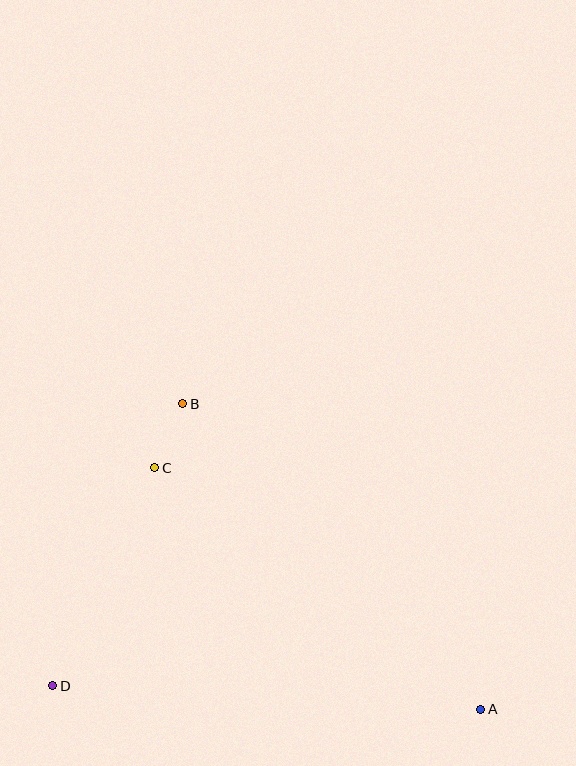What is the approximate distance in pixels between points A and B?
The distance between A and B is approximately 427 pixels.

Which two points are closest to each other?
Points B and C are closest to each other.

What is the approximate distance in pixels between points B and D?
The distance between B and D is approximately 311 pixels.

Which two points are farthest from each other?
Points A and D are farthest from each other.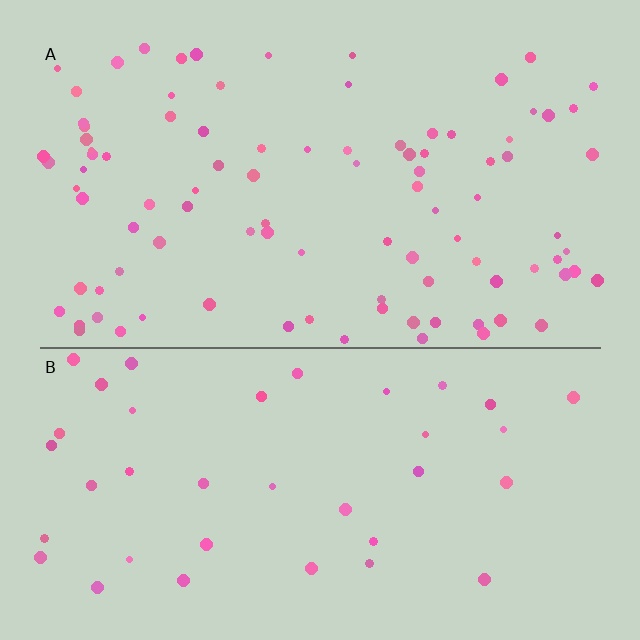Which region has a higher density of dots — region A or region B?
A (the top).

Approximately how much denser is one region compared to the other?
Approximately 2.5× — region A over region B.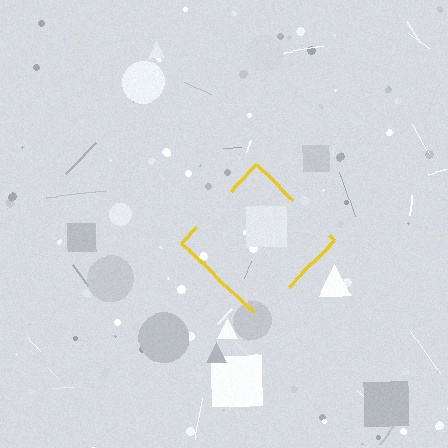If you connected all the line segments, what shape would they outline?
They would outline a diamond.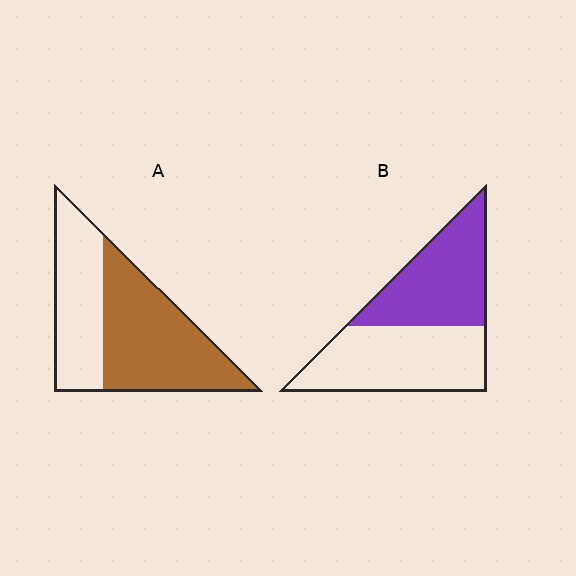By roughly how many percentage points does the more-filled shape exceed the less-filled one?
By roughly 10 percentage points (A over B).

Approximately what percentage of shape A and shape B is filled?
A is approximately 60% and B is approximately 45%.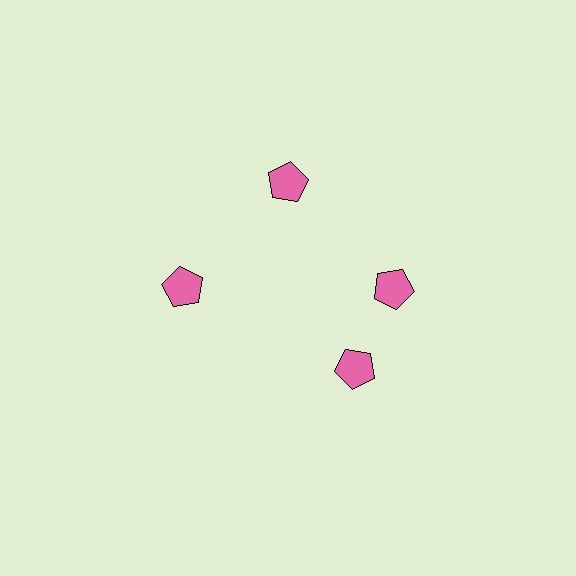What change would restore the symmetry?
The symmetry would be restored by rotating it back into even spacing with its neighbors so that all 4 pentagons sit at equal angles and equal distance from the center.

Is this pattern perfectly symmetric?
No. The 4 pink pentagons are arranged in a ring, but one element near the 6 o'clock position is rotated out of alignment along the ring, breaking the 4-fold rotational symmetry.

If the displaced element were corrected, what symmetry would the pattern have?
It would have 4-fold rotational symmetry — the pattern would map onto itself every 90 degrees.